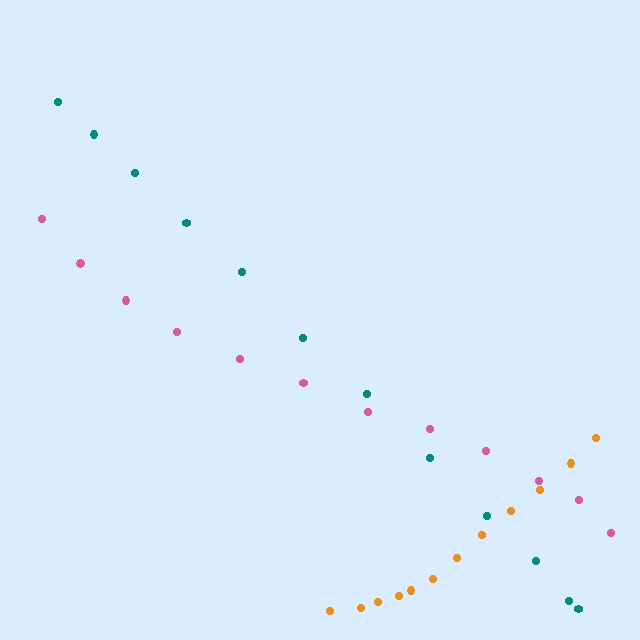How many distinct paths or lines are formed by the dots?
There are 3 distinct paths.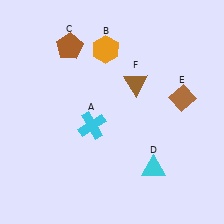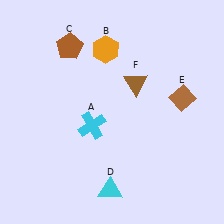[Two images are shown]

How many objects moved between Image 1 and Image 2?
1 object moved between the two images.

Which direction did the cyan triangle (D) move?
The cyan triangle (D) moved left.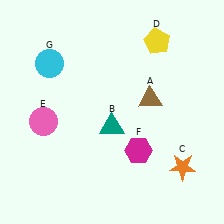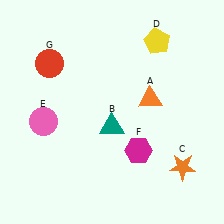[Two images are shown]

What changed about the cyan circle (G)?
In Image 1, G is cyan. In Image 2, it changed to red.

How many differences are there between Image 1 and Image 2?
There are 2 differences between the two images.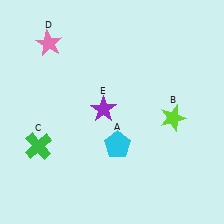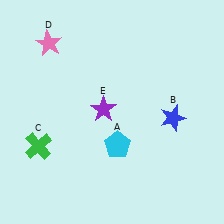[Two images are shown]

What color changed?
The star (B) changed from lime in Image 1 to blue in Image 2.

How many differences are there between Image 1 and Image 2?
There is 1 difference between the two images.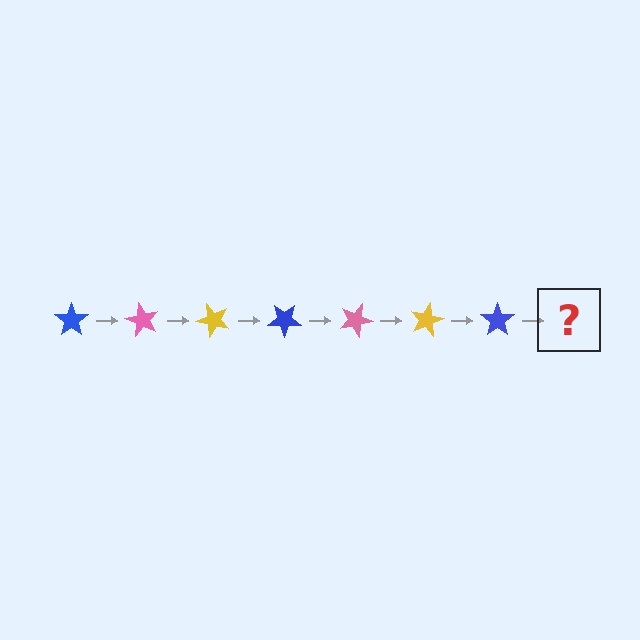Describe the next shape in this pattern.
It should be a pink star, rotated 420 degrees from the start.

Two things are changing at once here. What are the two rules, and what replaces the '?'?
The two rules are that it rotates 60 degrees each step and the color cycles through blue, pink, and yellow. The '?' should be a pink star, rotated 420 degrees from the start.